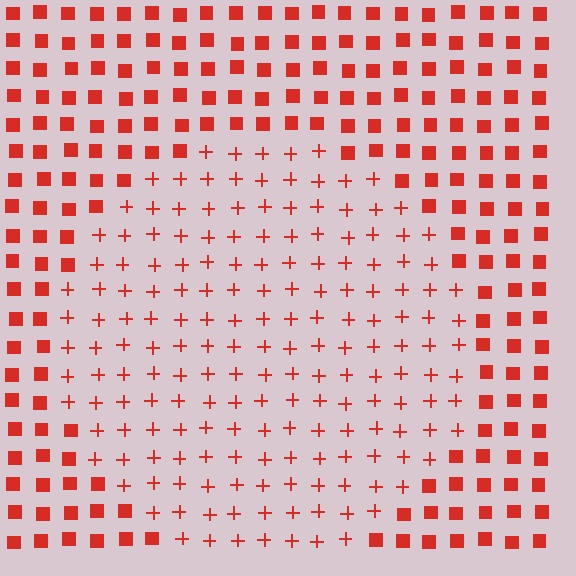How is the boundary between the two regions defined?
The boundary is defined by a change in element shape: plus signs inside vs. squares outside. All elements share the same color and spacing.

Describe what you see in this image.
The image is filled with small red elements arranged in a uniform grid. A circle-shaped region contains plus signs, while the surrounding area contains squares. The boundary is defined purely by the change in element shape.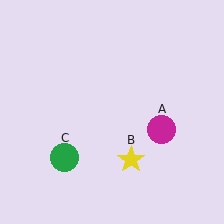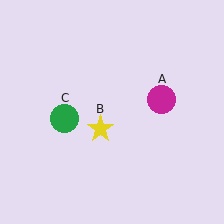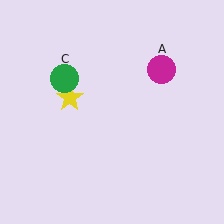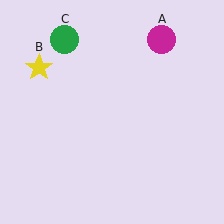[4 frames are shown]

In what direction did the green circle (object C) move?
The green circle (object C) moved up.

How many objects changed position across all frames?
3 objects changed position: magenta circle (object A), yellow star (object B), green circle (object C).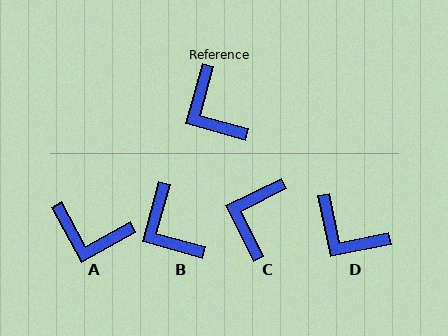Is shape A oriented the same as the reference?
No, it is off by about 44 degrees.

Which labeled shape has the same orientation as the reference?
B.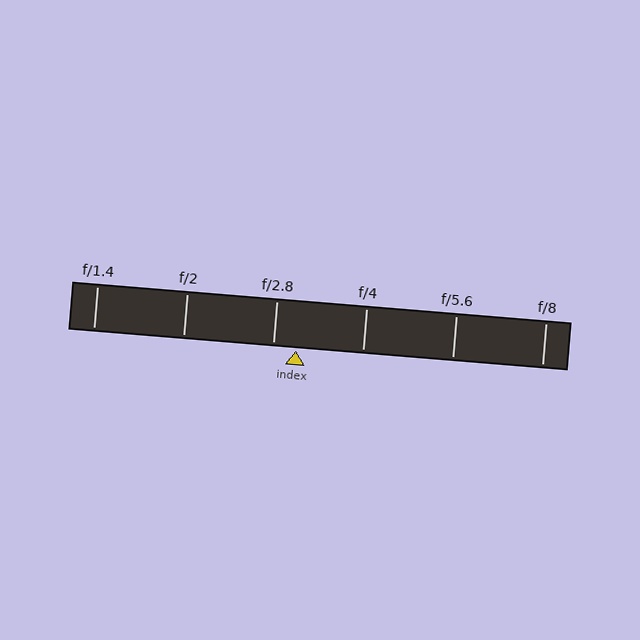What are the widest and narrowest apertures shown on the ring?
The widest aperture shown is f/1.4 and the narrowest is f/8.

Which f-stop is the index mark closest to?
The index mark is closest to f/2.8.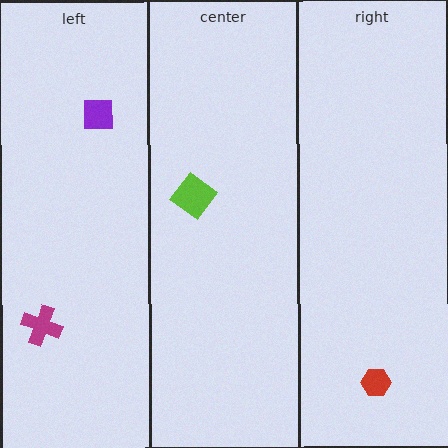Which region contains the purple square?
The left region.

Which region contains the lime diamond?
The center region.